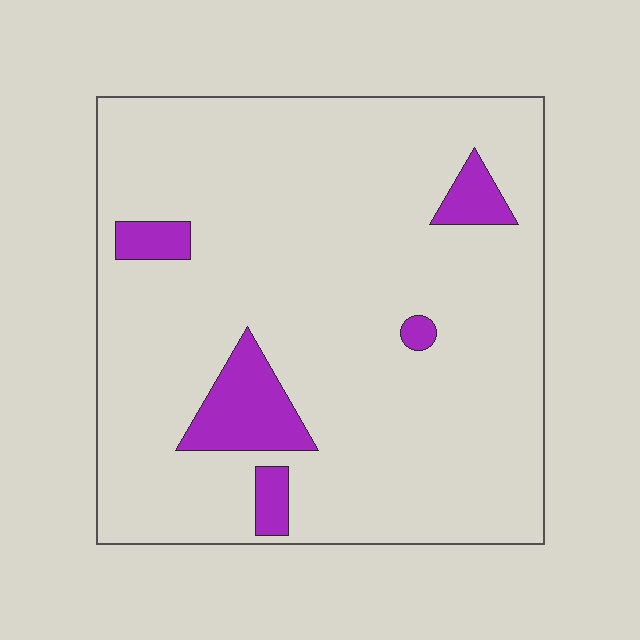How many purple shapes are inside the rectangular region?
5.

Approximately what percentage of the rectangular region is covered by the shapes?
Approximately 10%.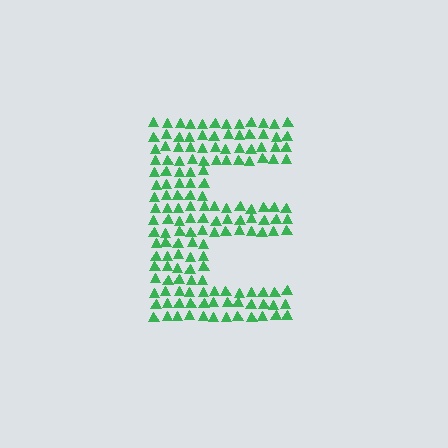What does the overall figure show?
The overall figure shows the letter E.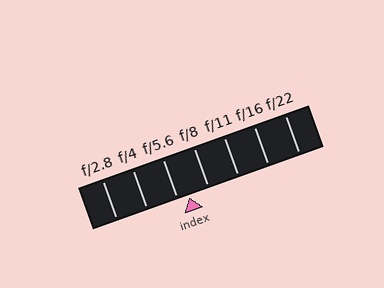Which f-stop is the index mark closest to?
The index mark is closest to f/5.6.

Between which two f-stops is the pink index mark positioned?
The index mark is between f/5.6 and f/8.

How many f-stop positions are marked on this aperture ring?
There are 7 f-stop positions marked.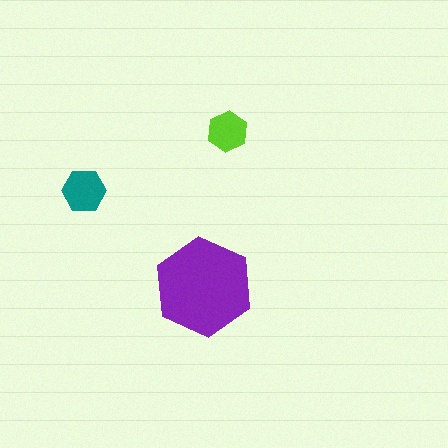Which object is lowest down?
The purple hexagon is bottommost.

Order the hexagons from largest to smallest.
the purple one, the teal one, the lime one.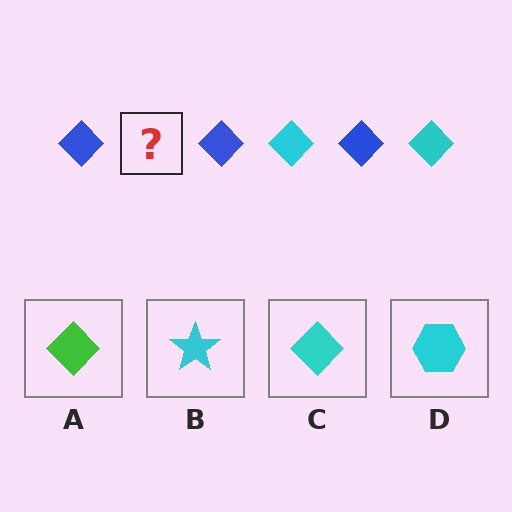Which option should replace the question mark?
Option C.